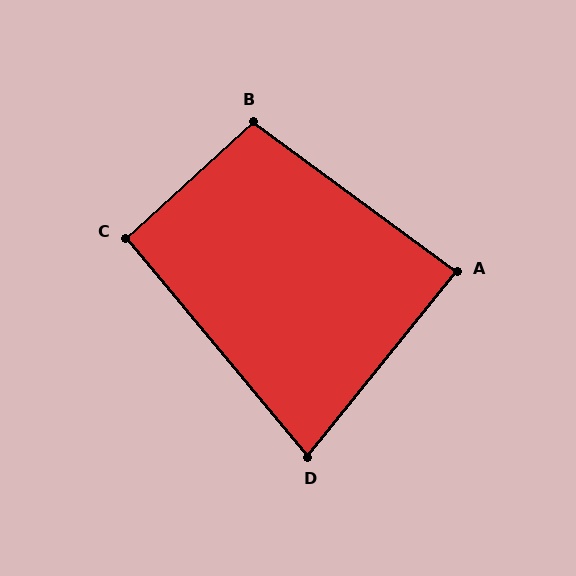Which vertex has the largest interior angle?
B, at approximately 101 degrees.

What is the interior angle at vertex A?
Approximately 87 degrees (approximately right).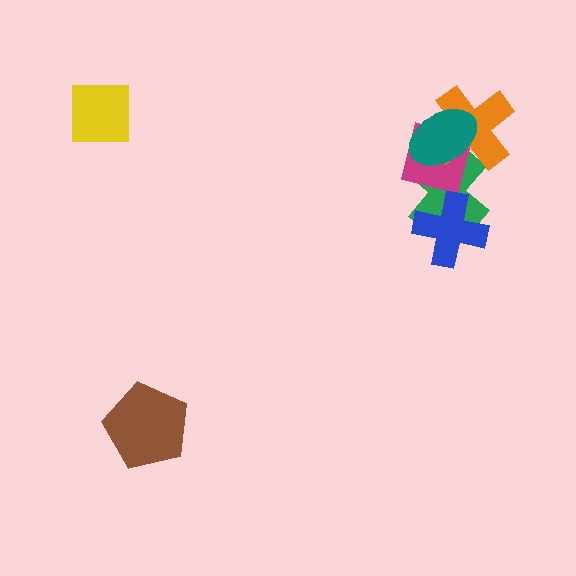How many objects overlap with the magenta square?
3 objects overlap with the magenta square.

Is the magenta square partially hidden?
Yes, it is partially covered by another shape.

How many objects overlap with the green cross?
4 objects overlap with the green cross.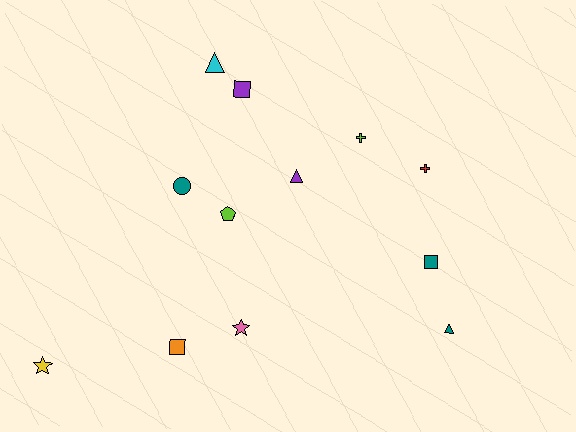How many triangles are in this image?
There are 3 triangles.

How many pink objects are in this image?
There is 1 pink object.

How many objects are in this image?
There are 12 objects.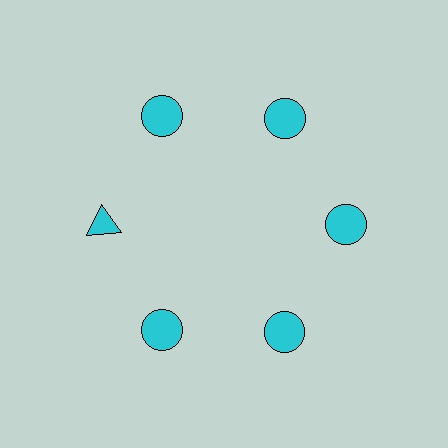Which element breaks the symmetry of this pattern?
The cyan triangle at roughly the 9 o'clock position breaks the symmetry. All other shapes are cyan circles.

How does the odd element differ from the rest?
It has a different shape: triangle instead of circle.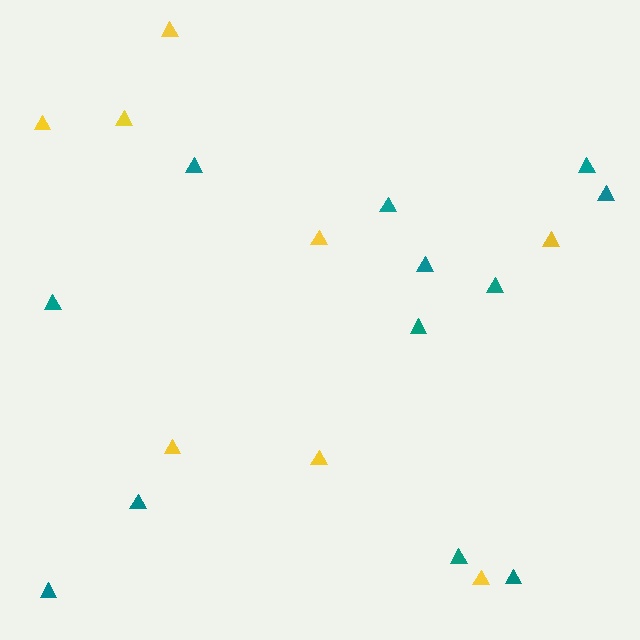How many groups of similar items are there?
There are 2 groups: one group of teal triangles (12) and one group of yellow triangles (8).